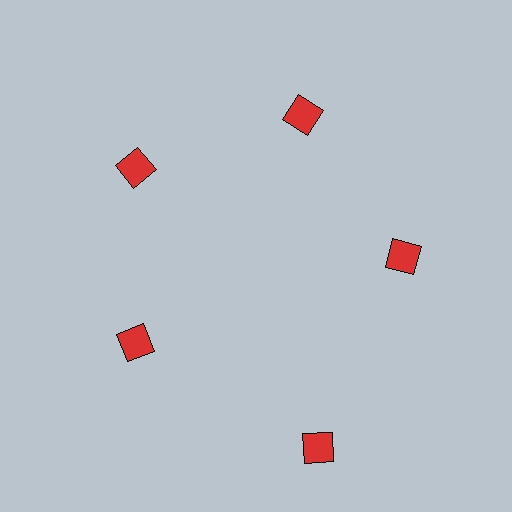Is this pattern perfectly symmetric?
No. The 5 red squares are arranged in a ring, but one element near the 5 o'clock position is pushed outward from the center, breaking the 5-fold rotational symmetry.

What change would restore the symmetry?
The symmetry would be restored by moving it inward, back onto the ring so that all 5 squares sit at equal angles and equal distance from the center.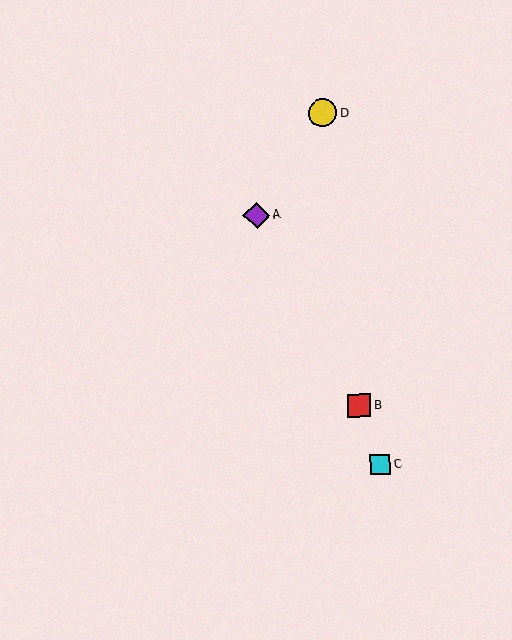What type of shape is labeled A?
Shape A is a purple diamond.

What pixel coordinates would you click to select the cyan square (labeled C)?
Click at (380, 464) to select the cyan square C.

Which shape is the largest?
The yellow circle (labeled D) is the largest.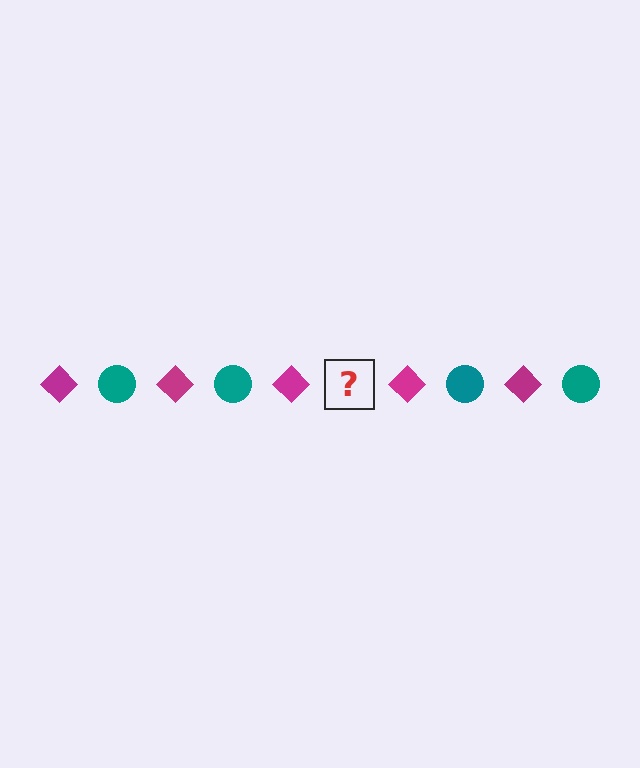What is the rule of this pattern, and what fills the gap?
The rule is that the pattern alternates between magenta diamond and teal circle. The gap should be filled with a teal circle.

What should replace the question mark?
The question mark should be replaced with a teal circle.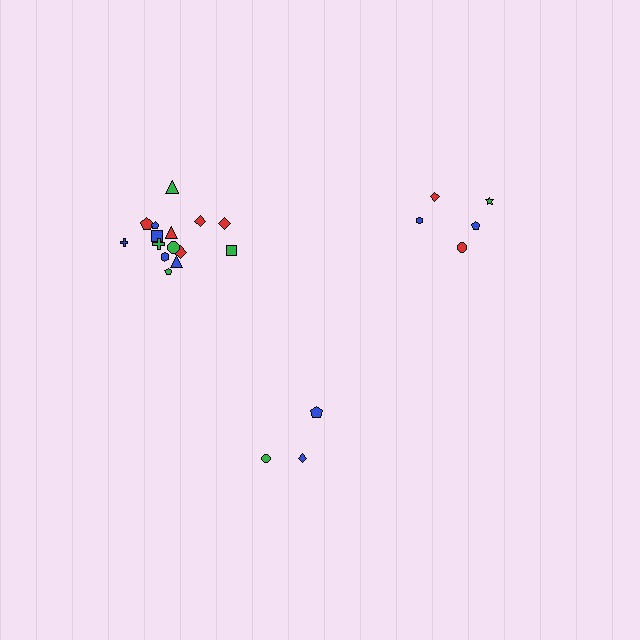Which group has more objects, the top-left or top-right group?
The top-left group.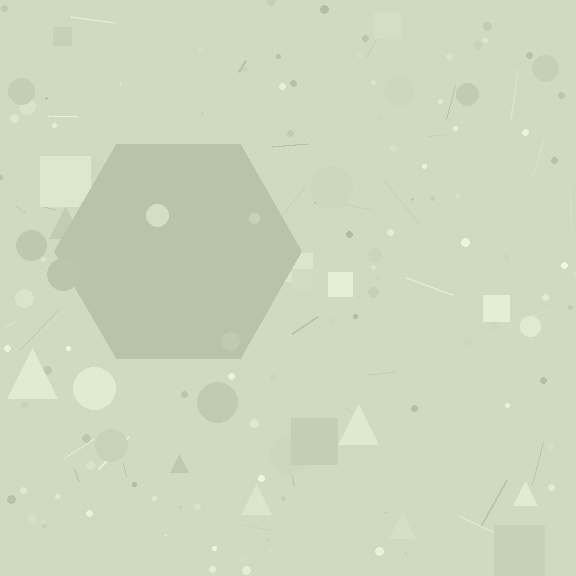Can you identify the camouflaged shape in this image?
The camouflaged shape is a hexagon.